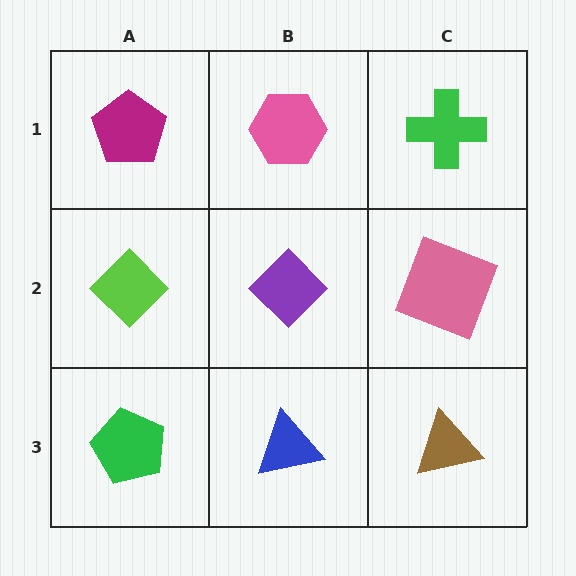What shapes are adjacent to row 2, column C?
A green cross (row 1, column C), a brown triangle (row 3, column C), a purple diamond (row 2, column B).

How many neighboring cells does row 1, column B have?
3.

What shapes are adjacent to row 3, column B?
A purple diamond (row 2, column B), a green pentagon (row 3, column A), a brown triangle (row 3, column C).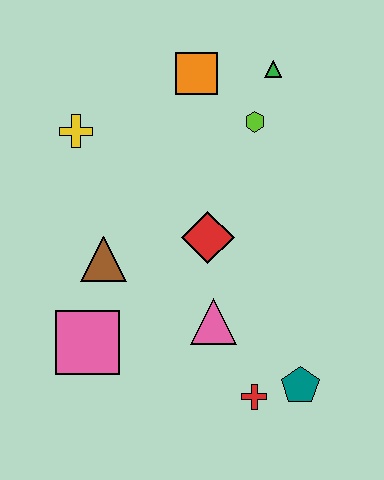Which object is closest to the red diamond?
The pink triangle is closest to the red diamond.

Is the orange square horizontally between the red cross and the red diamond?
No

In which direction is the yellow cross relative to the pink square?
The yellow cross is above the pink square.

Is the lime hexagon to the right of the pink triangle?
Yes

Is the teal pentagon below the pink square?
Yes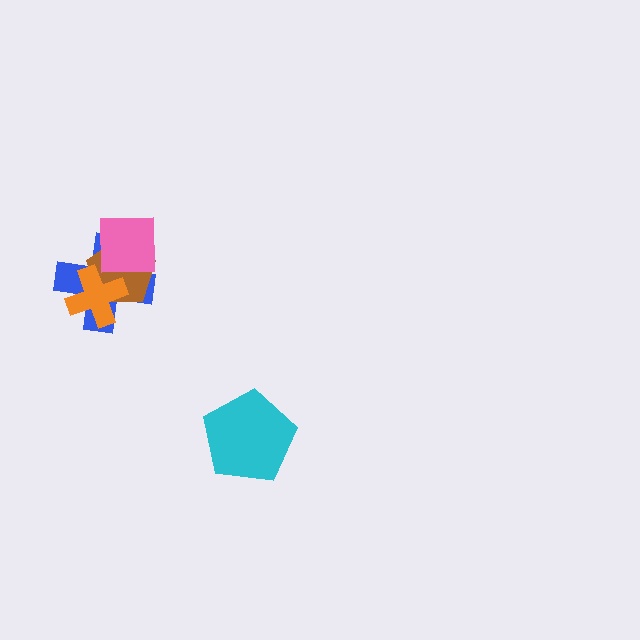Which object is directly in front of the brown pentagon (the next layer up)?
The orange cross is directly in front of the brown pentagon.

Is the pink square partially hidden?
No, no other shape covers it.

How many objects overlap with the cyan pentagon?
0 objects overlap with the cyan pentagon.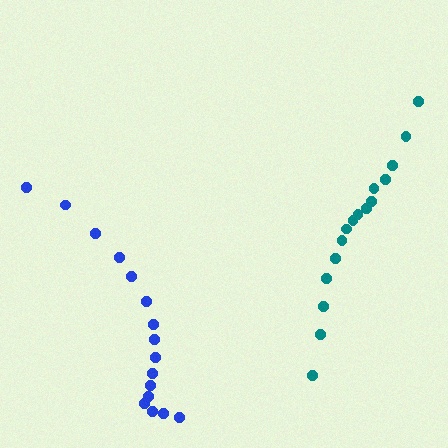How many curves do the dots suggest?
There are 2 distinct paths.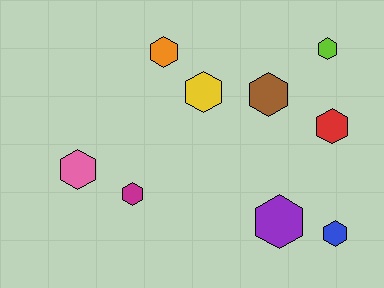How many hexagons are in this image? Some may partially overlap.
There are 9 hexagons.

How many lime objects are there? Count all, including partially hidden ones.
There is 1 lime object.